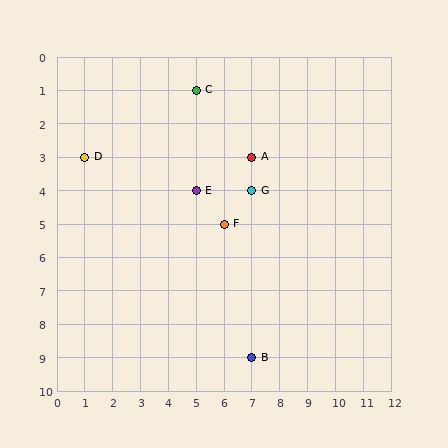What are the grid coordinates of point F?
Point F is at grid coordinates (6, 5).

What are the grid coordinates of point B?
Point B is at grid coordinates (7, 9).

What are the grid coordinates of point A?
Point A is at grid coordinates (7, 3).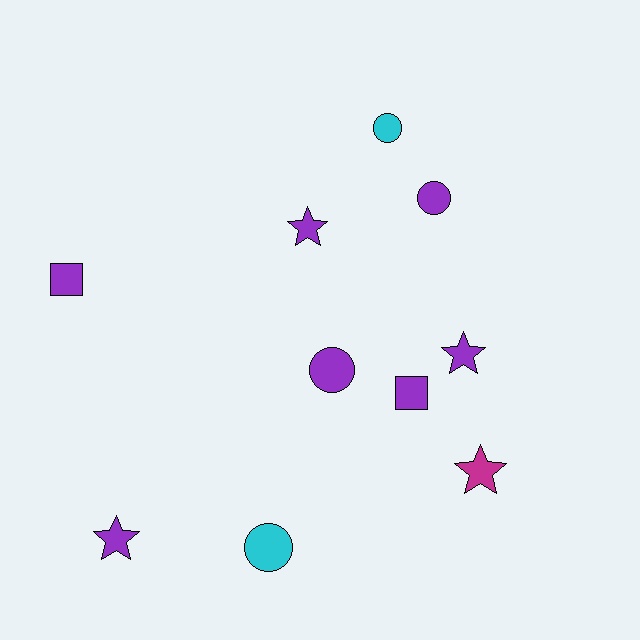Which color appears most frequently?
Purple, with 7 objects.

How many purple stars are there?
There are 3 purple stars.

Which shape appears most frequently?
Star, with 4 objects.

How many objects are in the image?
There are 10 objects.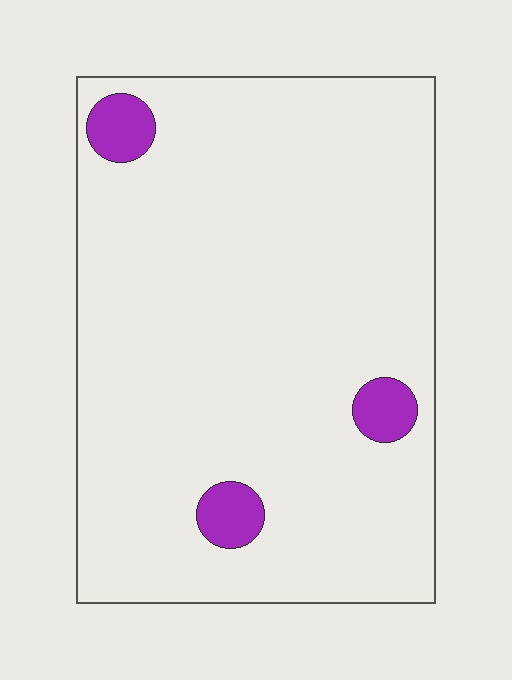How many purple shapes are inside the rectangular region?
3.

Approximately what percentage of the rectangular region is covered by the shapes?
Approximately 5%.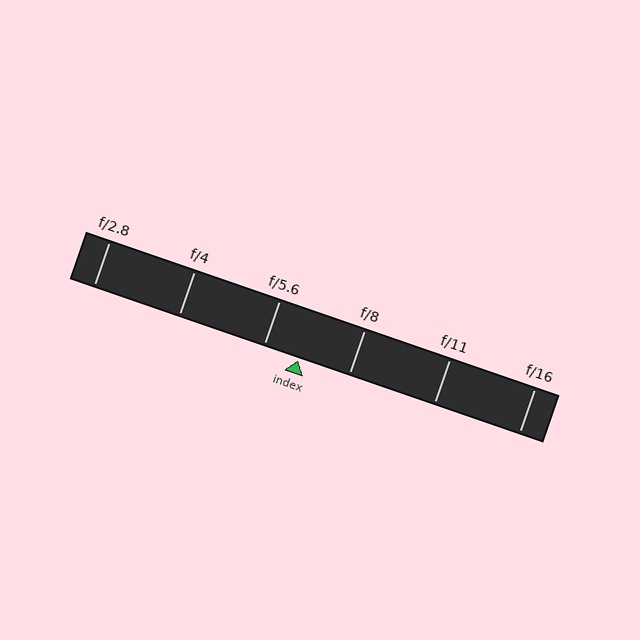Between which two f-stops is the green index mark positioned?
The index mark is between f/5.6 and f/8.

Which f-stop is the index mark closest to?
The index mark is closest to f/5.6.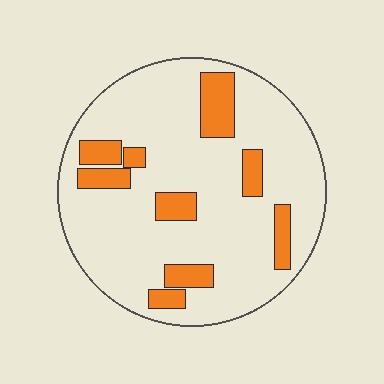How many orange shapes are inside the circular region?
9.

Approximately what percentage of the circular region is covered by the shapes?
Approximately 20%.